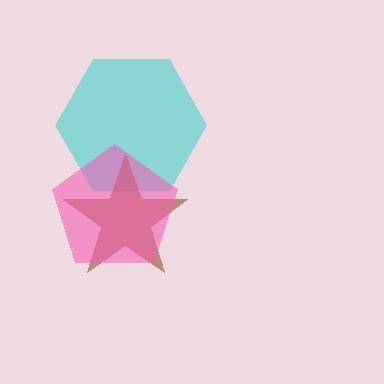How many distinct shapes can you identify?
There are 3 distinct shapes: a cyan hexagon, a brown star, a pink pentagon.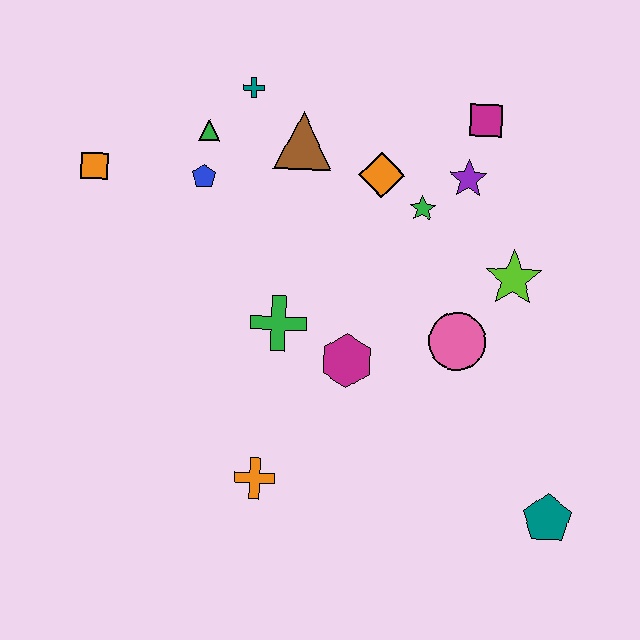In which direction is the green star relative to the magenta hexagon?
The green star is above the magenta hexagon.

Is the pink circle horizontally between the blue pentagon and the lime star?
Yes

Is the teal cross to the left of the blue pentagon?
No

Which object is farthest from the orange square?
The teal pentagon is farthest from the orange square.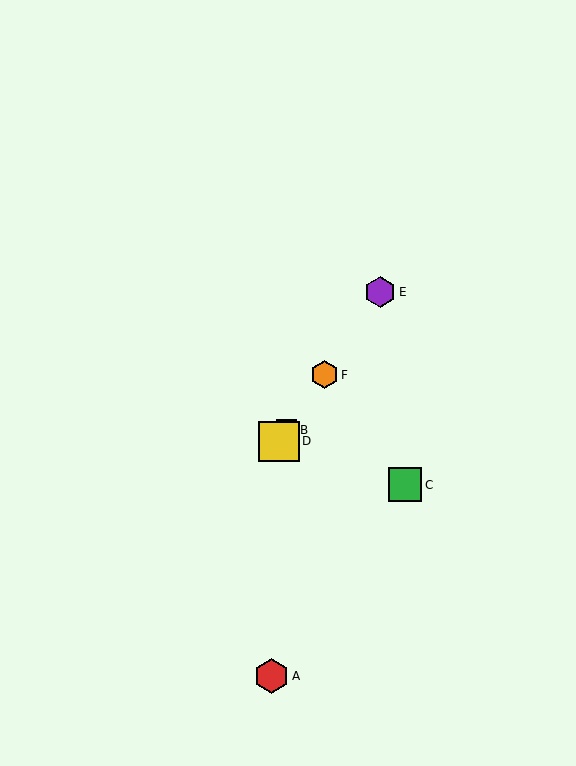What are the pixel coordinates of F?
Object F is at (324, 375).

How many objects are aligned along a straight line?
4 objects (B, D, E, F) are aligned along a straight line.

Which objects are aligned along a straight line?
Objects B, D, E, F are aligned along a straight line.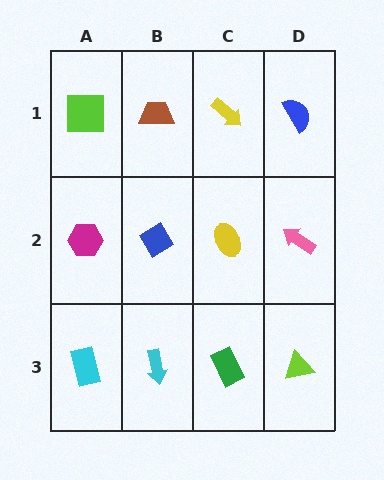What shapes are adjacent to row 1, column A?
A magenta hexagon (row 2, column A), a brown trapezoid (row 1, column B).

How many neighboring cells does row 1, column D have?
2.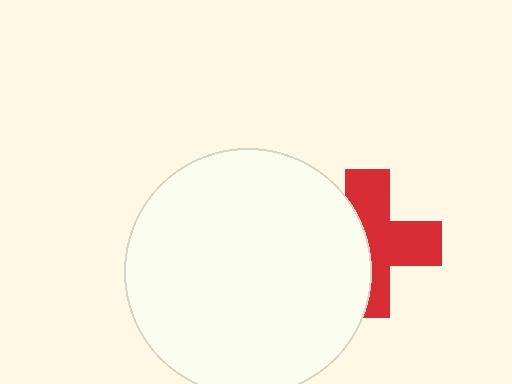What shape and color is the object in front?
The object in front is a white circle.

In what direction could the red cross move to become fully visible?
The red cross could move right. That would shift it out from behind the white circle entirely.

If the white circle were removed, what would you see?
You would see the complete red cross.